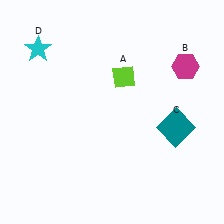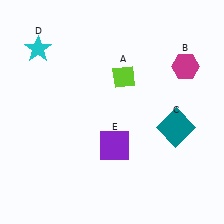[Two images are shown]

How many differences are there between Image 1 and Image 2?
There is 1 difference between the two images.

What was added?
A purple square (E) was added in Image 2.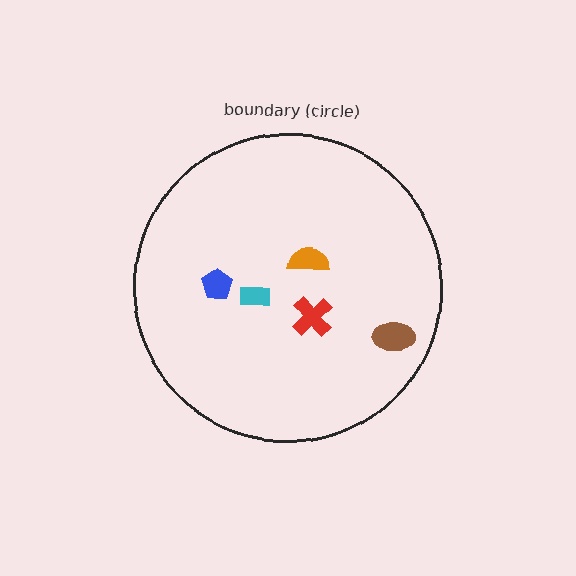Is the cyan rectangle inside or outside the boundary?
Inside.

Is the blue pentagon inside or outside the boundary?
Inside.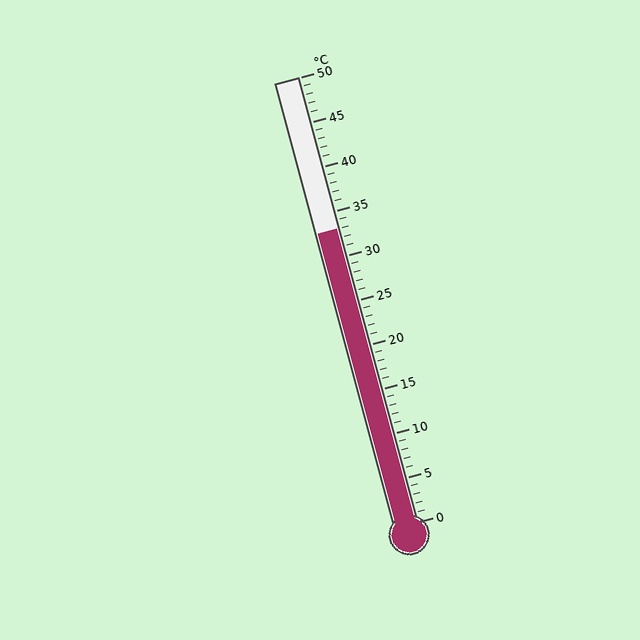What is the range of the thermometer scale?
The thermometer scale ranges from 0°C to 50°C.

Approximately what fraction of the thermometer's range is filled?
The thermometer is filled to approximately 65% of its range.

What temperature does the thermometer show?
The thermometer shows approximately 33°C.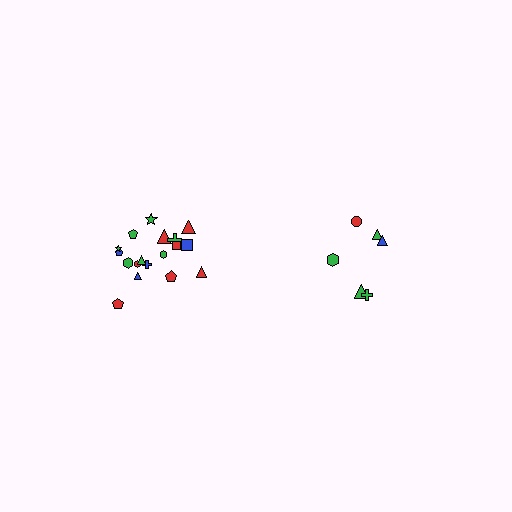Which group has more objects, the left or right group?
The left group.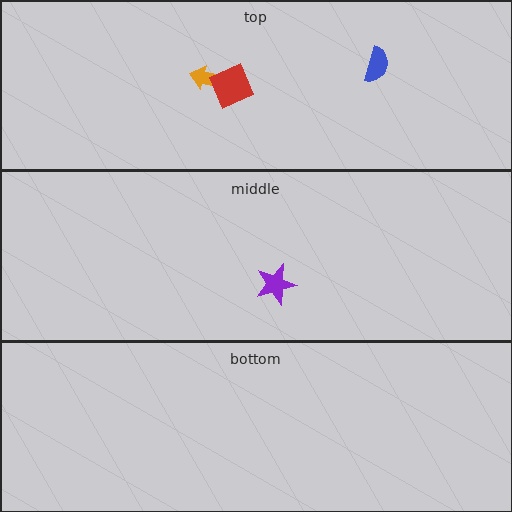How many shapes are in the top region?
3.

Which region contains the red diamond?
The top region.